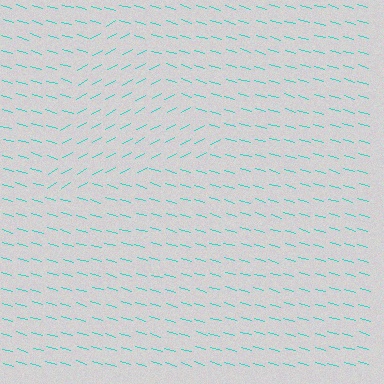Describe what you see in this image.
The image is filled with small cyan line segments. A triangle region in the image has lines oriented differently from the surrounding lines, creating a visible texture boundary.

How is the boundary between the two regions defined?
The boundary is defined purely by a change in line orientation (approximately 45 degrees difference). All lines are the same color and thickness.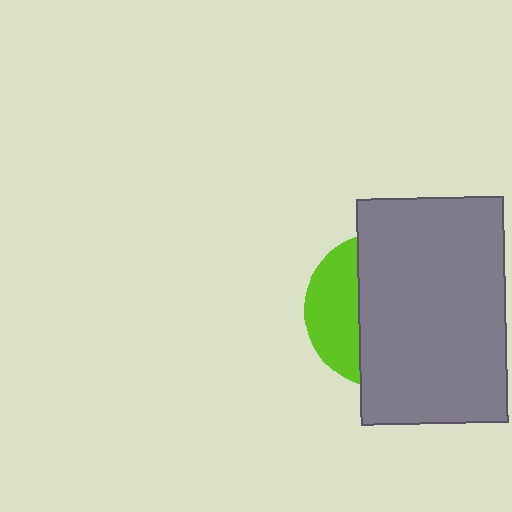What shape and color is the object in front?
The object in front is a gray rectangle.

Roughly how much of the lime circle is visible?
A small part of it is visible (roughly 32%).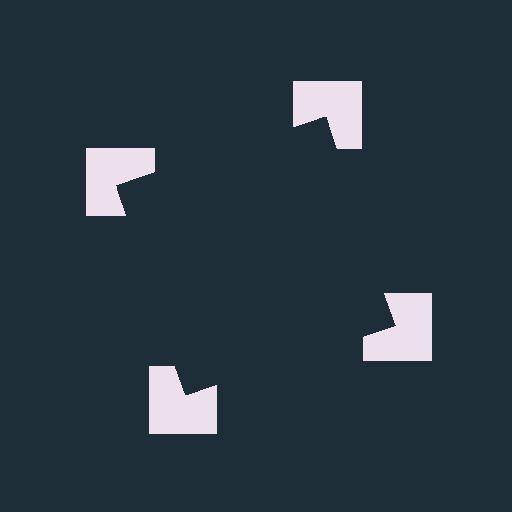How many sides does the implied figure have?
4 sides.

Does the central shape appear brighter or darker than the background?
It typically appears slightly darker than the background, even though no actual brightness change is drawn.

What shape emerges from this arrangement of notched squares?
An illusory square — its edges are inferred from the aligned wedge cuts in the notched squares, not physically drawn.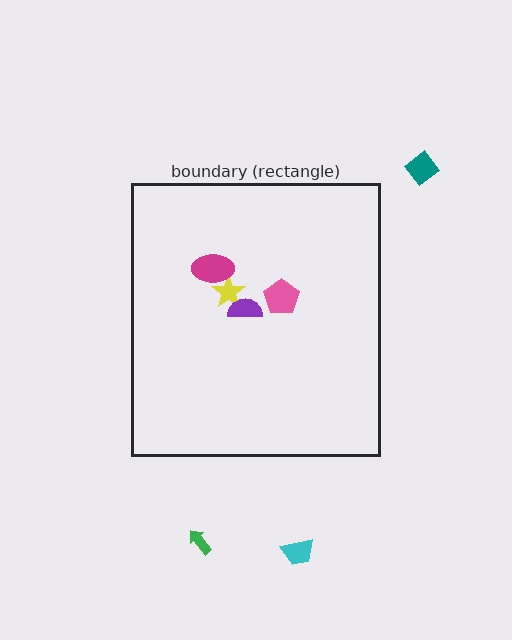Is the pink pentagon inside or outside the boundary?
Inside.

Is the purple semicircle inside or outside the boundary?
Inside.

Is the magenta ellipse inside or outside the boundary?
Inside.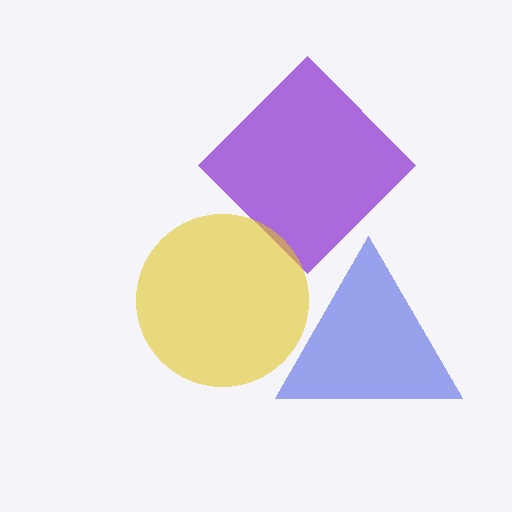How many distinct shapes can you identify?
There are 3 distinct shapes: a purple diamond, a blue triangle, a yellow circle.